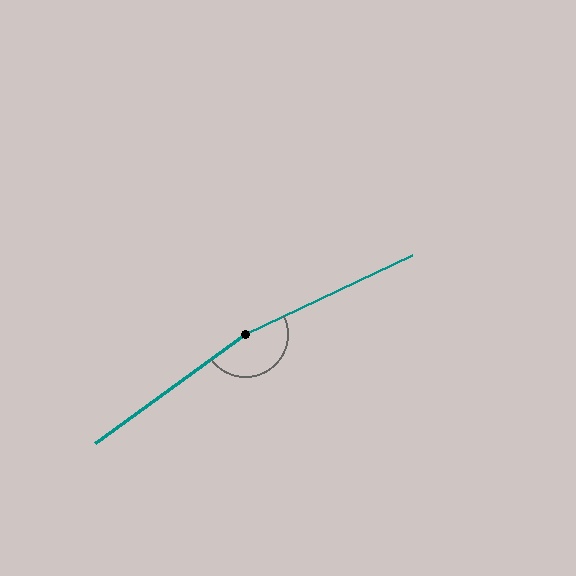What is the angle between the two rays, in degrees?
Approximately 169 degrees.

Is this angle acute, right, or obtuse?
It is obtuse.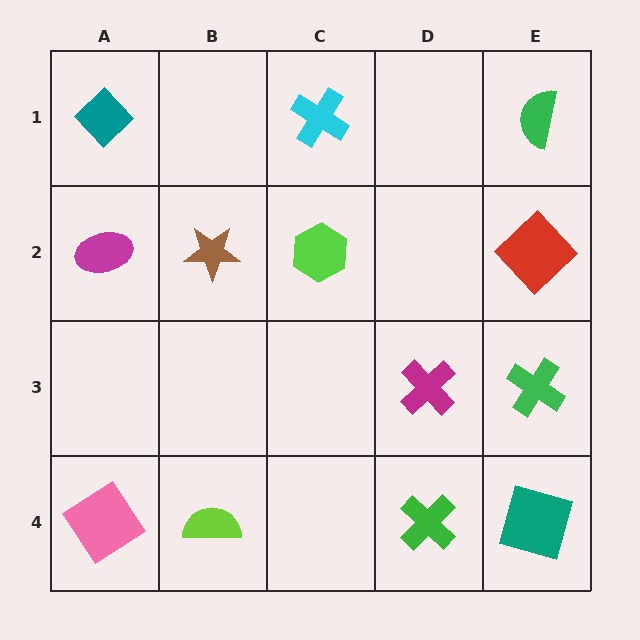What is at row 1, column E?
A green semicircle.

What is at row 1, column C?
A cyan cross.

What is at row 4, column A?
A pink diamond.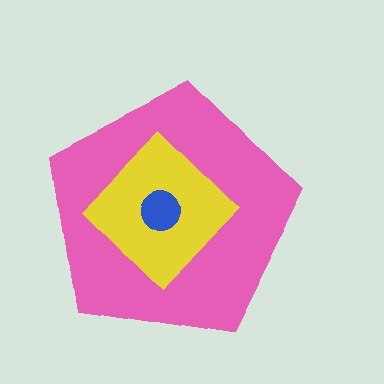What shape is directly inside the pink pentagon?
The yellow diamond.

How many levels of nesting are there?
3.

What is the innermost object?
The blue circle.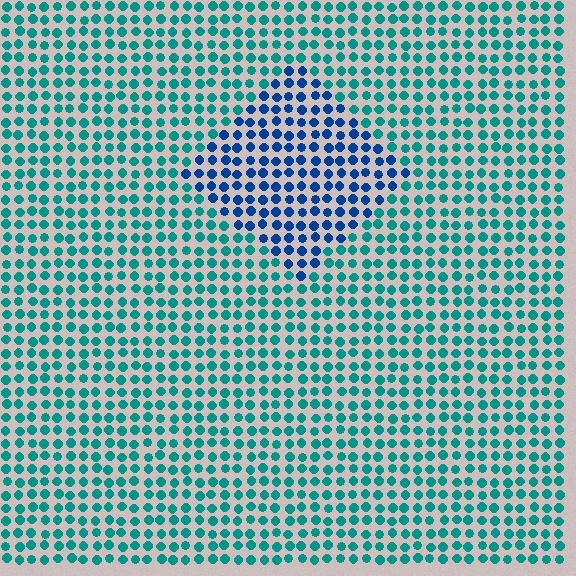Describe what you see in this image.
The image is filled with small teal elements in a uniform arrangement. A diamond-shaped region is visible where the elements are tinted to a slightly different hue, forming a subtle color boundary.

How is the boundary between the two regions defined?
The boundary is defined purely by a slight shift in hue (about 40 degrees). Spacing, size, and orientation are identical on both sides.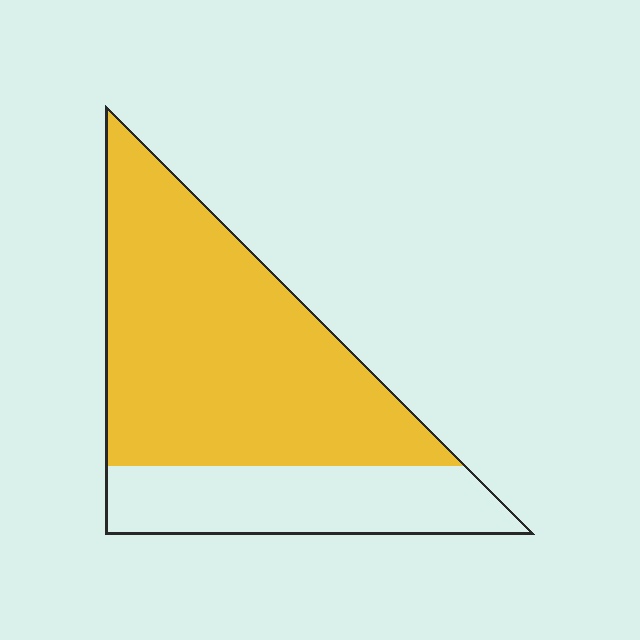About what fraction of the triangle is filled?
About two thirds (2/3).